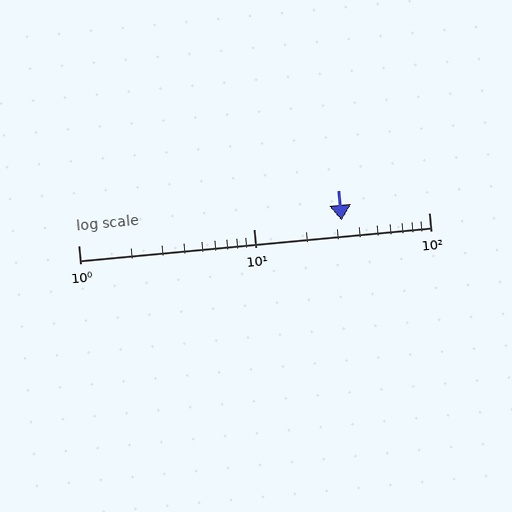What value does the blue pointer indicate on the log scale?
The pointer indicates approximately 32.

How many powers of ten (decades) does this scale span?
The scale spans 2 decades, from 1 to 100.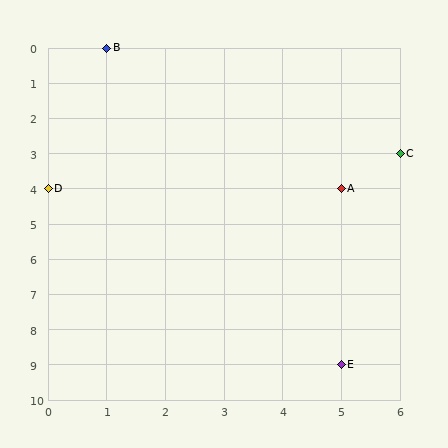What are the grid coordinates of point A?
Point A is at grid coordinates (5, 4).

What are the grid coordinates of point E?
Point E is at grid coordinates (5, 9).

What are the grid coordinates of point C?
Point C is at grid coordinates (6, 3).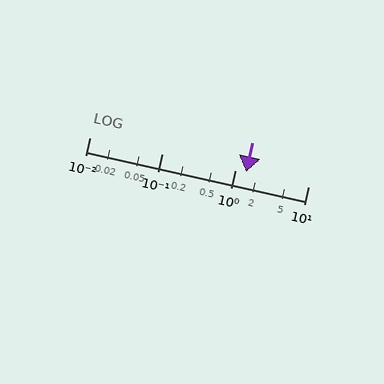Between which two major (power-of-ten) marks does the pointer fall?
The pointer is between 1 and 10.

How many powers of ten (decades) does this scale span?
The scale spans 3 decades, from 0.01 to 10.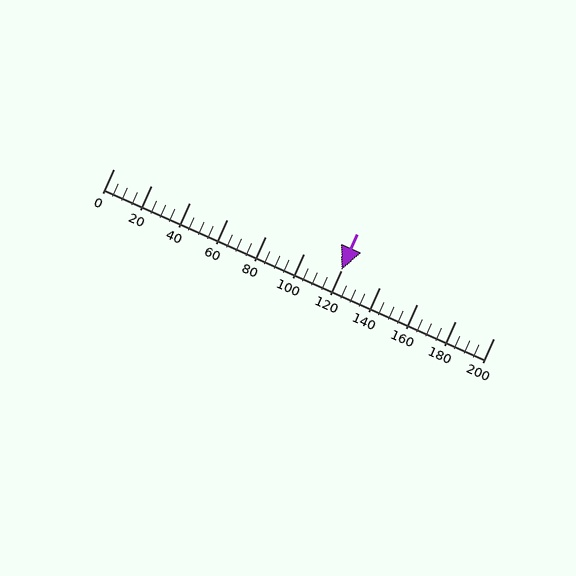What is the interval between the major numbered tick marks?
The major tick marks are spaced 20 units apart.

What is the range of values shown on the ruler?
The ruler shows values from 0 to 200.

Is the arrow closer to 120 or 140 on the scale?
The arrow is closer to 120.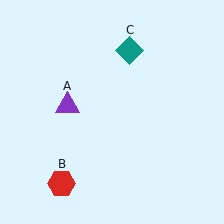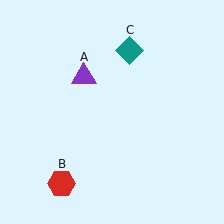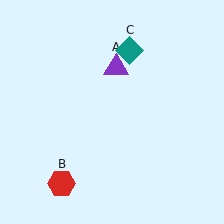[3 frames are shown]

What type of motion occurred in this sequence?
The purple triangle (object A) rotated clockwise around the center of the scene.